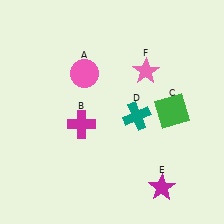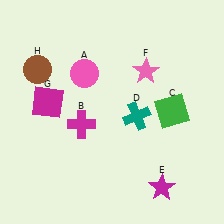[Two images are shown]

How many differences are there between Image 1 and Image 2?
There are 2 differences between the two images.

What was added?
A magenta square (G), a brown circle (H) were added in Image 2.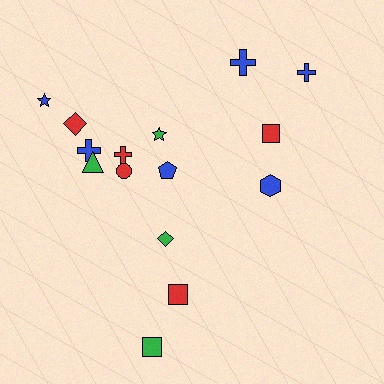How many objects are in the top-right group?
There are 4 objects.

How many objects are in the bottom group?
There are 3 objects.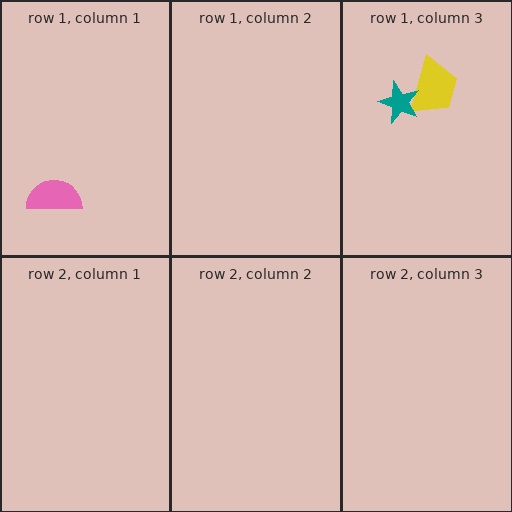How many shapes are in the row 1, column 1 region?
1.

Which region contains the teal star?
The row 1, column 3 region.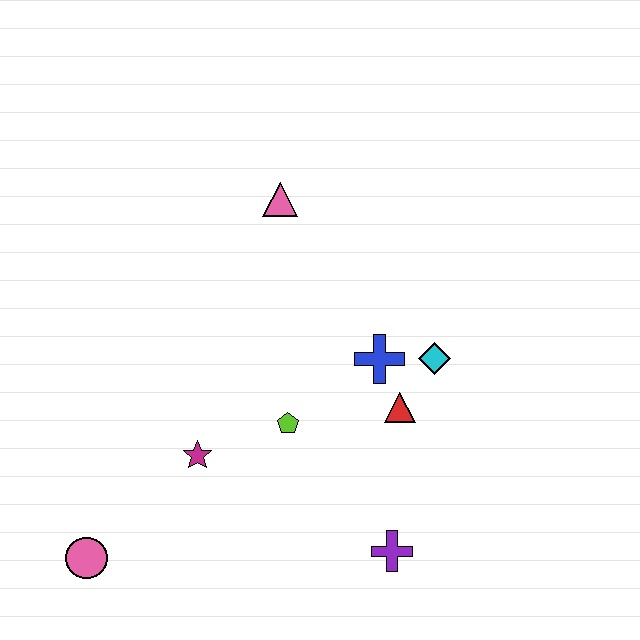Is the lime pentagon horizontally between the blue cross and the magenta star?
Yes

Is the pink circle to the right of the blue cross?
No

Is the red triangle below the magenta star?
No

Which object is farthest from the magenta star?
The pink triangle is farthest from the magenta star.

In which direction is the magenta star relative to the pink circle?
The magenta star is to the right of the pink circle.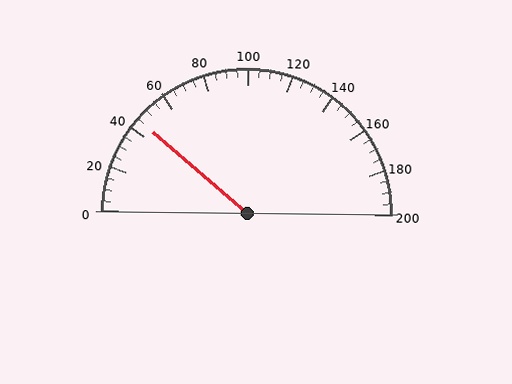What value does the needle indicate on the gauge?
The needle indicates approximately 45.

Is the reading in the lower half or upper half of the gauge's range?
The reading is in the lower half of the range (0 to 200).